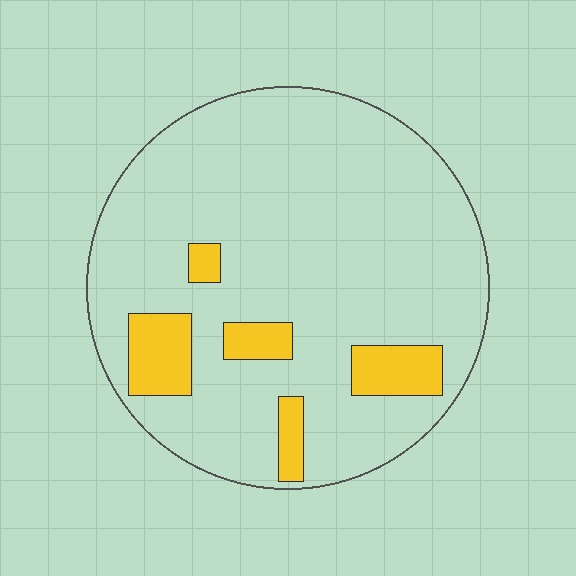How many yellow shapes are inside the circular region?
5.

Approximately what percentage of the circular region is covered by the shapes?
Approximately 15%.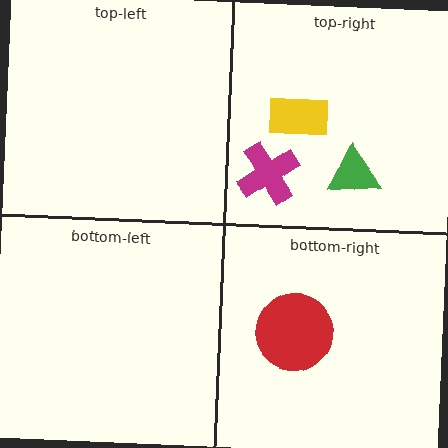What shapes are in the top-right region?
The magenta cross, the yellow rectangle, the green triangle.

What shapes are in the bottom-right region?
The red circle.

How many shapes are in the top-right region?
3.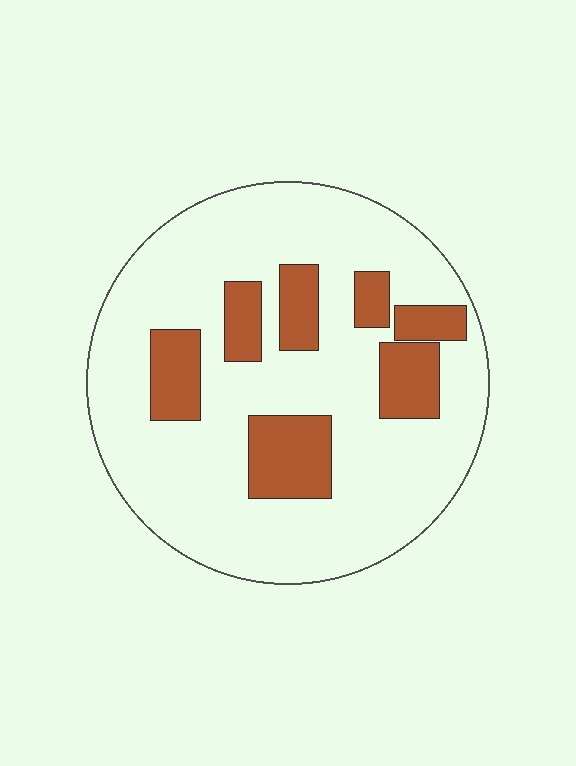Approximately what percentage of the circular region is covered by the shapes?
Approximately 20%.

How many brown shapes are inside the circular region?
7.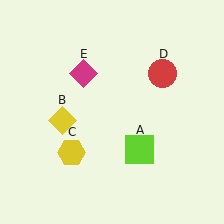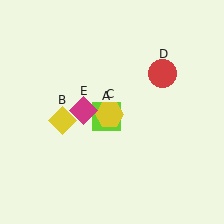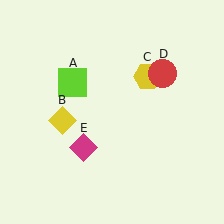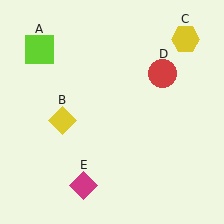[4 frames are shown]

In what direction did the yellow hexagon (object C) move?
The yellow hexagon (object C) moved up and to the right.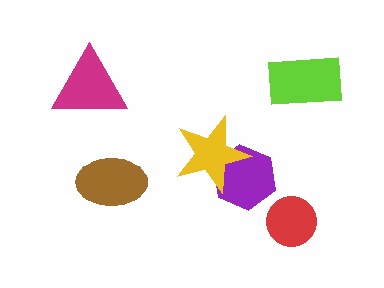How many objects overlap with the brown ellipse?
0 objects overlap with the brown ellipse.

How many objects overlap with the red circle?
0 objects overlap with the red circle.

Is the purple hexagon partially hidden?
Yes, it is partially covered by another shape.